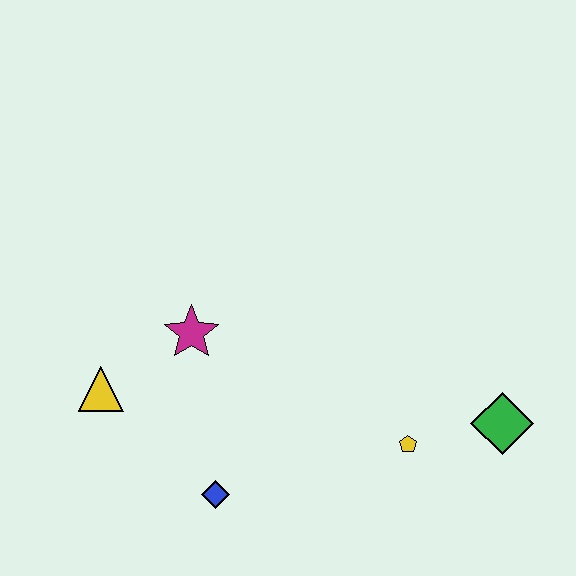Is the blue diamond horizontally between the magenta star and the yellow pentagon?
Yes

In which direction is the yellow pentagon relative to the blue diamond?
The yellow pentagon is to the right of the blue diamond.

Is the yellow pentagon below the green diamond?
Yes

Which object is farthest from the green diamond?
The yellow triangle is farthest from the green diamond.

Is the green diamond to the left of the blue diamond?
No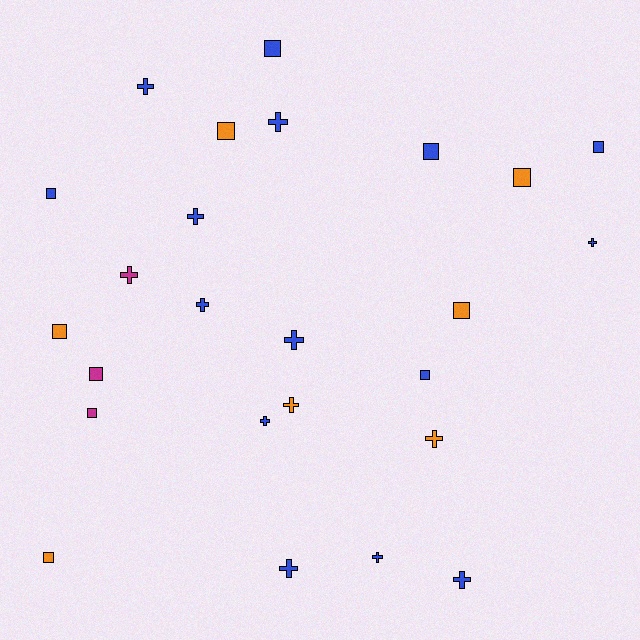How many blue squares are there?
There are 5 blue squares.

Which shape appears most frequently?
Cross, with 13 objects.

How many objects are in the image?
There are 25 objects.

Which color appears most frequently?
Blue, with 15 objects.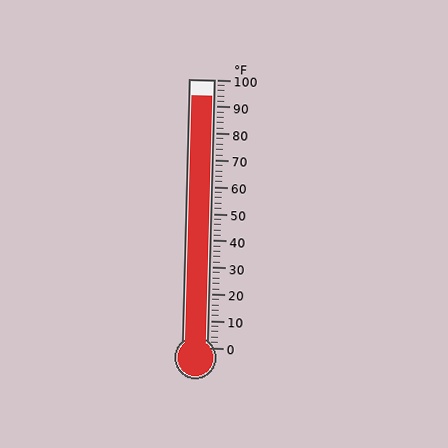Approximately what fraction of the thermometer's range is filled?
The thermometer is filled to approximately 95% of its range.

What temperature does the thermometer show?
The thermometer shows approximately 94°F.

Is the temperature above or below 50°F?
The temperature is above 50°F.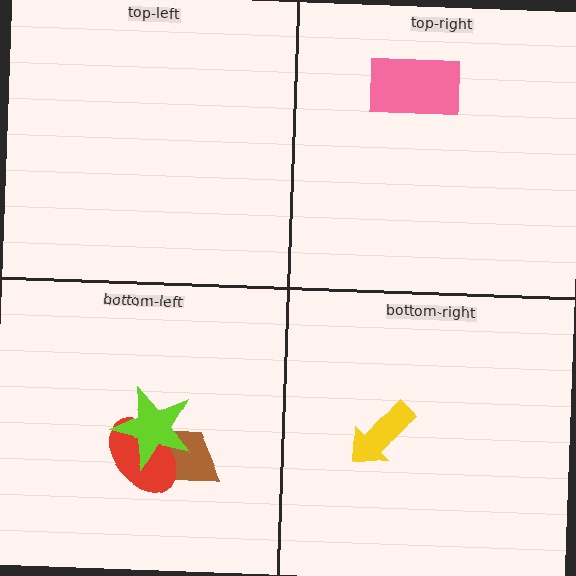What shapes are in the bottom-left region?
The brown trapezoid, the red ellipse, the lime star.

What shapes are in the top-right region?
The pink rectangle.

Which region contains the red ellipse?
The bottom-left region.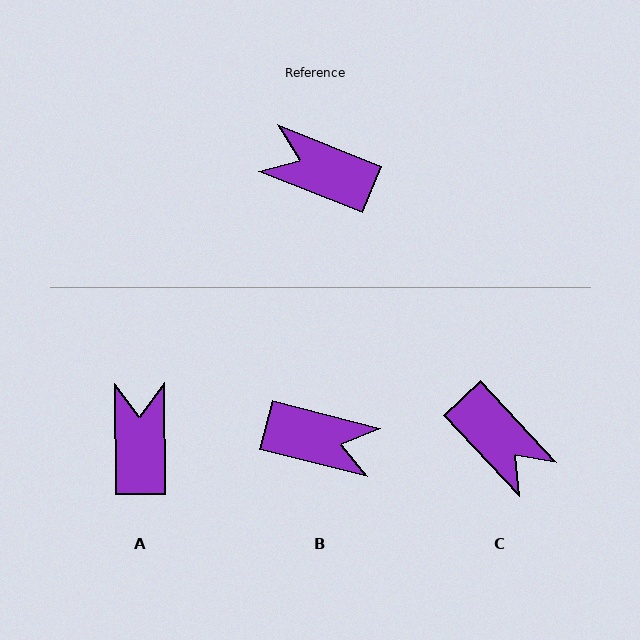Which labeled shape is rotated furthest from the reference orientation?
B, about 172 degrees away.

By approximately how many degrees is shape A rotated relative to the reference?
Approximately 68 degrees clockwise.